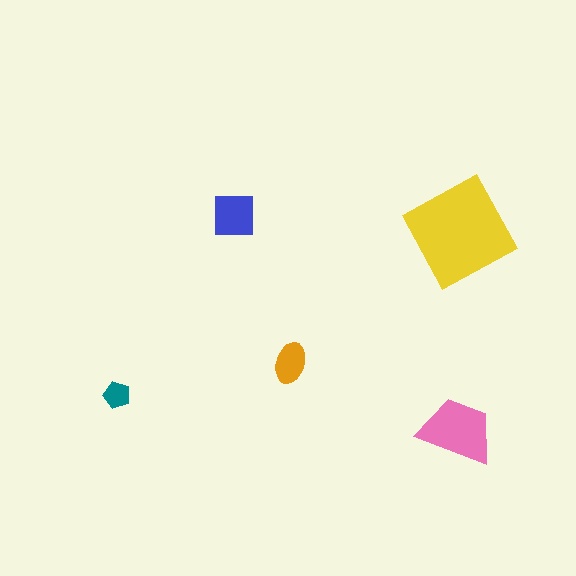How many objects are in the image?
There are 5 objects in the image.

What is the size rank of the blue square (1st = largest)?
3rd.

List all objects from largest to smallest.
The yellow diamond, the pink trapezoid, the blue square, the orange ellipse, the teal pentagon.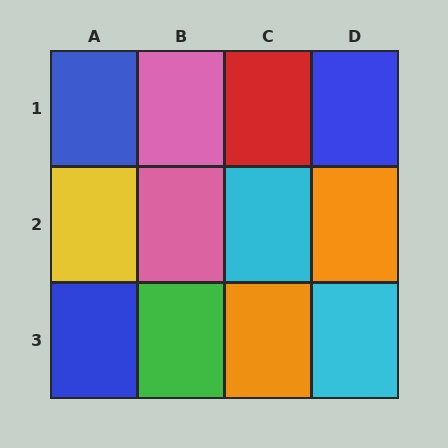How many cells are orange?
2 cells are orange.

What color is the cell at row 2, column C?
Cyan.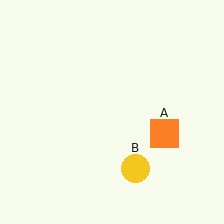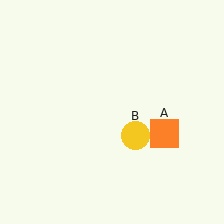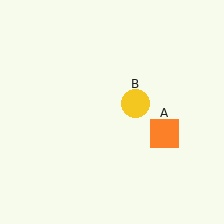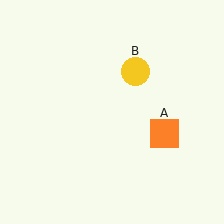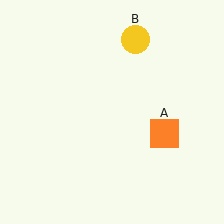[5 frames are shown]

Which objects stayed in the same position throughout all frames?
Orange square (object A) remained stationary.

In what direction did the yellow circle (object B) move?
The yellow circle (object B) moved up.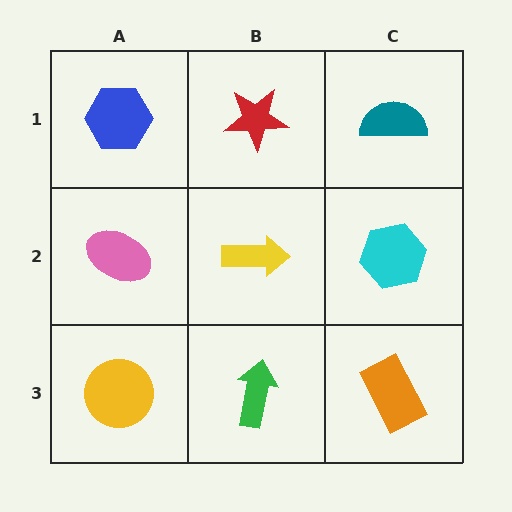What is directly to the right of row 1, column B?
A teal semicircle.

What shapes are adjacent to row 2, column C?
A teal semicircle (row 1, column C), an orange rectangle (row 3, column C), a yellow arrow (row 2, column B).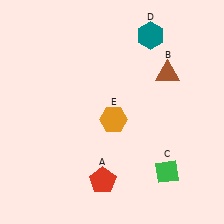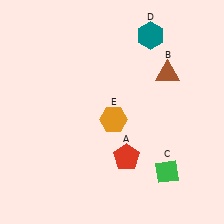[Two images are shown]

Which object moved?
The red pentagon (A) moved right.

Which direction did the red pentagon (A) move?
The red pentagon (A) moved right.